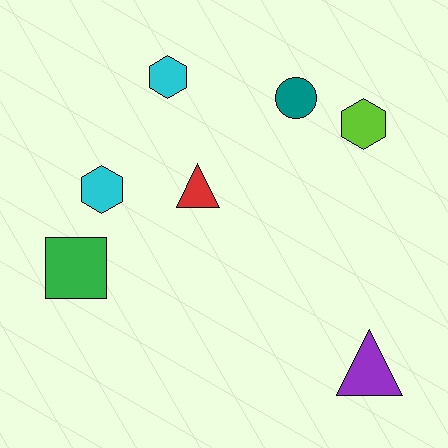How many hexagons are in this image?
There are 3 hexagons.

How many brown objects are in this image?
There are no brown objects.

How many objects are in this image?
There are 7 objects.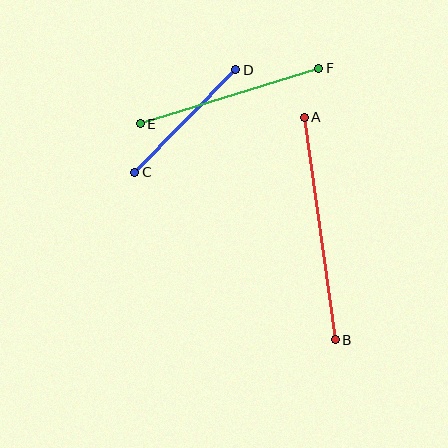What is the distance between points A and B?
The distance is approximately 225 pixels.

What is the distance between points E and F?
The distance is approximately 187 pixels.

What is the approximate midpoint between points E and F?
The midpoint is at approximately (229, 96) pixels.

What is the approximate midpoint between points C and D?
The midpoint is at approximately (185, 121) pixels.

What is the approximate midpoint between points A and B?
The midpoint is at approximately (320, 228) pixels.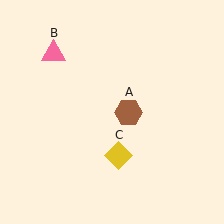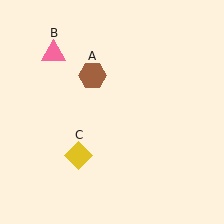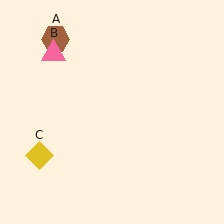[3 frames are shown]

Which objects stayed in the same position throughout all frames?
Pink triangle (object B) remained stationary.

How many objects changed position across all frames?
2 objects changed position: brown hexagon (object A), yellow diamond (object C).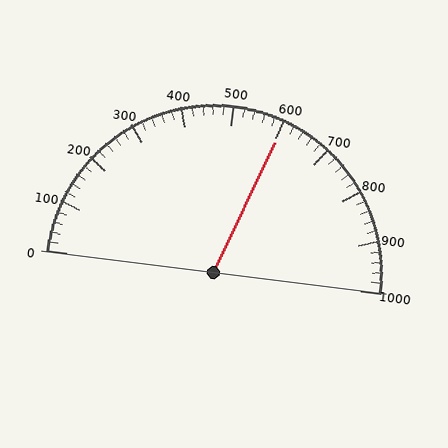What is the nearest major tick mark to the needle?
The nearest major tick mark is 600.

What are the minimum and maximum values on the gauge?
The gauge ranges from 0 to 1000.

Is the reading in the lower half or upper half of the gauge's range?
The reading is in the upper half of the range (0 to 1000).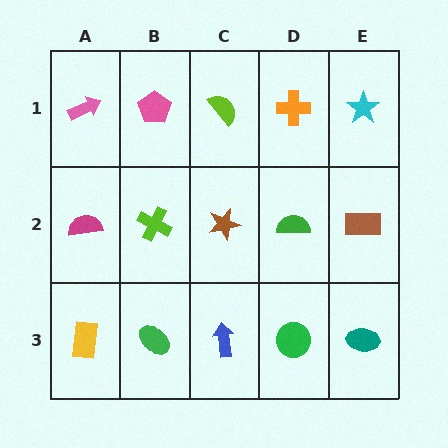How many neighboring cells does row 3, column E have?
2.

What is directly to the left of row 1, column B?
A pink arrow.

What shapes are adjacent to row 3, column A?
A magenta semicircle (row 2, column A), a green ellipse (row 3, column B).